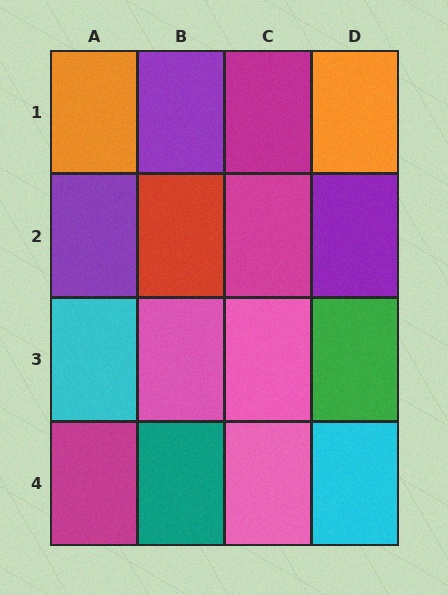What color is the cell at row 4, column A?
Magenta.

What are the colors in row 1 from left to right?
Orange, purple, magenta, orange.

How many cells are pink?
3 cells are pink.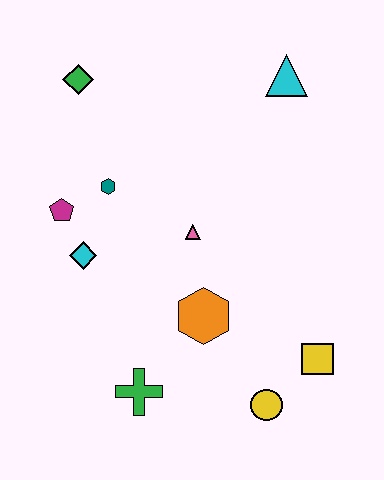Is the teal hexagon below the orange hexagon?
No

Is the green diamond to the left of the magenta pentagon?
No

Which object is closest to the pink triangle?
The orange hexagon is closest to the pink triangle.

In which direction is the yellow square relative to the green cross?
The yellow square is to the right of the green cross.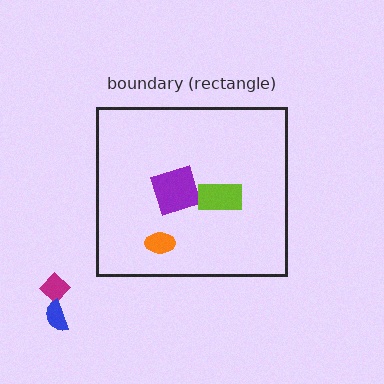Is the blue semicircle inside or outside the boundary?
Outside.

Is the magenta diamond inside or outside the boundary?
Outside.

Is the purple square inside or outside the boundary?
Inside.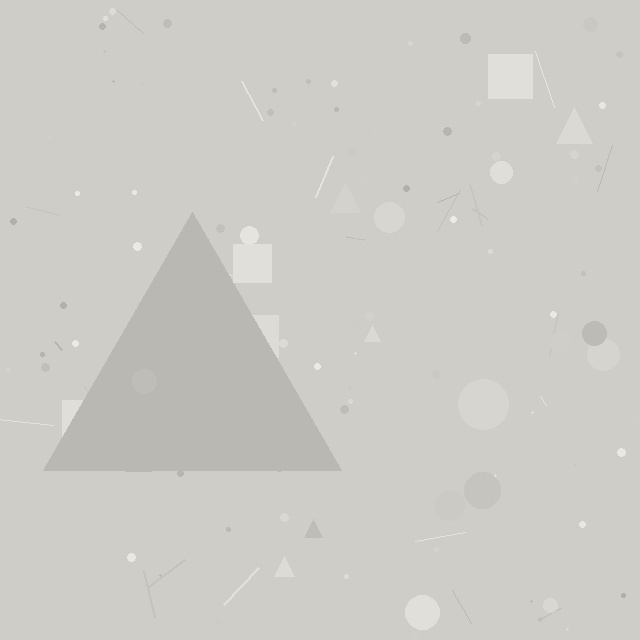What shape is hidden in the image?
A triangle is hidden in the image.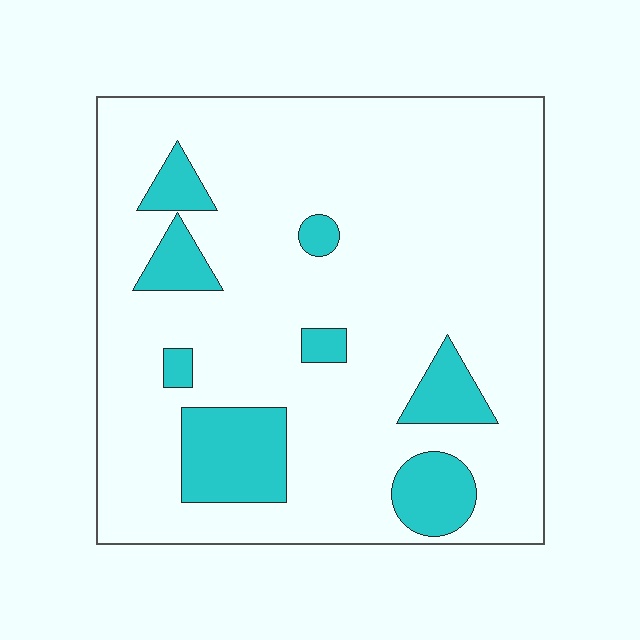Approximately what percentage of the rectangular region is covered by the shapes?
Approximately 15%.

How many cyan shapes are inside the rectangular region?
8.